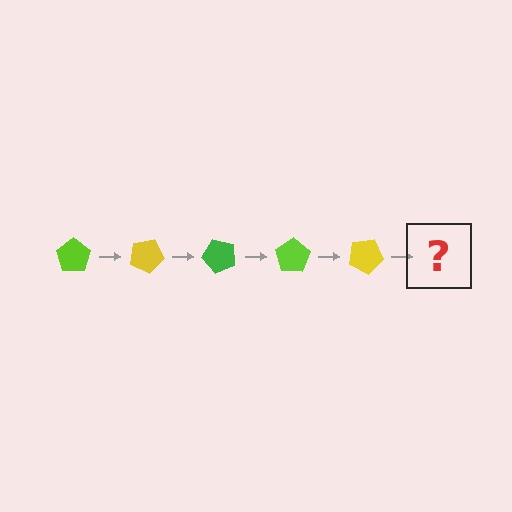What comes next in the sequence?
The next element should be a green pentagon, rotated 125 degrees from the start.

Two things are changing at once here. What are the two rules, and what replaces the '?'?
The two rules are that it rotates 25 degrees each step and the color cycles through lime, yellow, and green. The '?' should be a green pentagon, rotated 125 degrees from the start.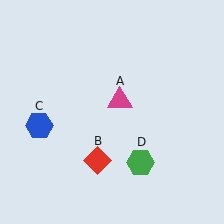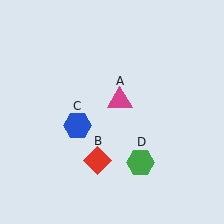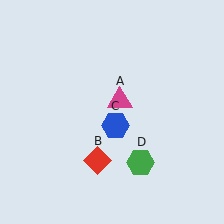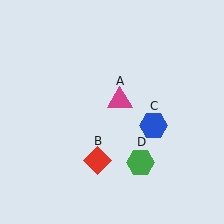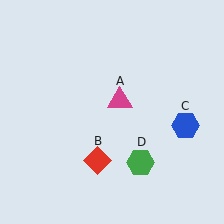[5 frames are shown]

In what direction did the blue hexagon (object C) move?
The blue hexagon (object C) moved right.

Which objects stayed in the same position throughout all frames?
Magenta triangle (object A) and red diamond (object B) and green hexagon (object D) remained stationary.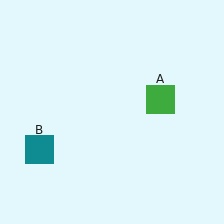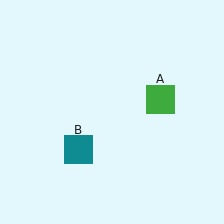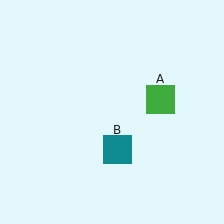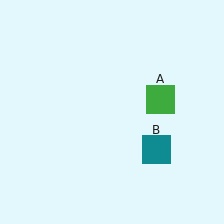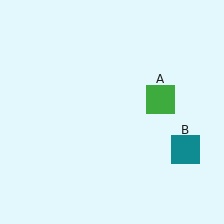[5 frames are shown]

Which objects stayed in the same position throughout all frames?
Green square (object A) remained stationary.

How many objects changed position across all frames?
1 object changed position: teal square (object B).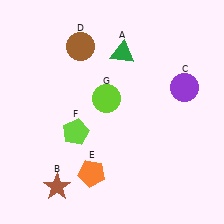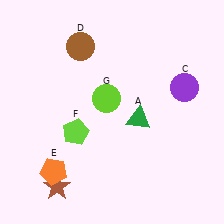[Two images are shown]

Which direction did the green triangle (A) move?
The green triangle (A) moved down.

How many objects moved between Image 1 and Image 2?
2 objects moved between the two images.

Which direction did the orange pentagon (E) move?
The orange pentagon (E) moved left.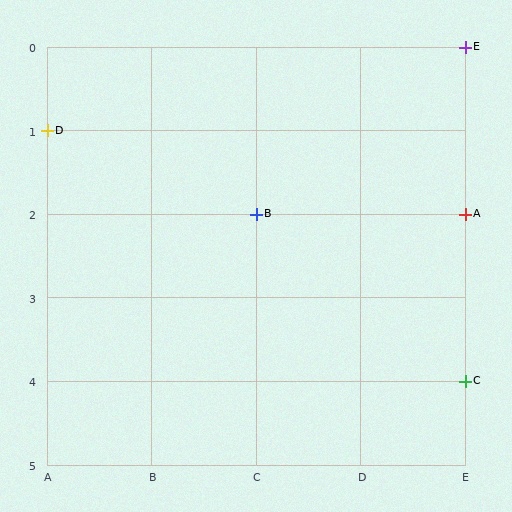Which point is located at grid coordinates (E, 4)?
Point C is at (E, 4).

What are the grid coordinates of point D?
Point D is at grid coordinates (A, 1).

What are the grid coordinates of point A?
Point A is at grid coordinates (E, 2).